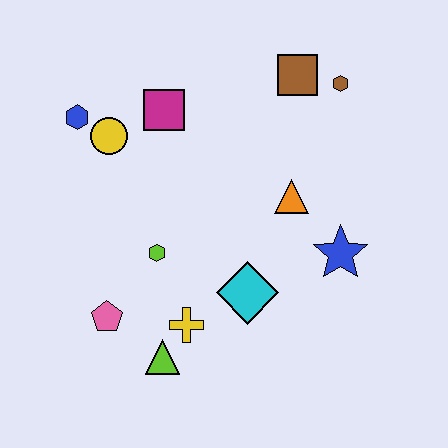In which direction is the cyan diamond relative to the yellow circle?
The cyan diamond is below the yellow circle.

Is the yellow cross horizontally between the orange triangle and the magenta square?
Yes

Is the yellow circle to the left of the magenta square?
Yes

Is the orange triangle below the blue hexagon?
Yes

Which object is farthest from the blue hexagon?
The blue star is farthest from the blue hexagon.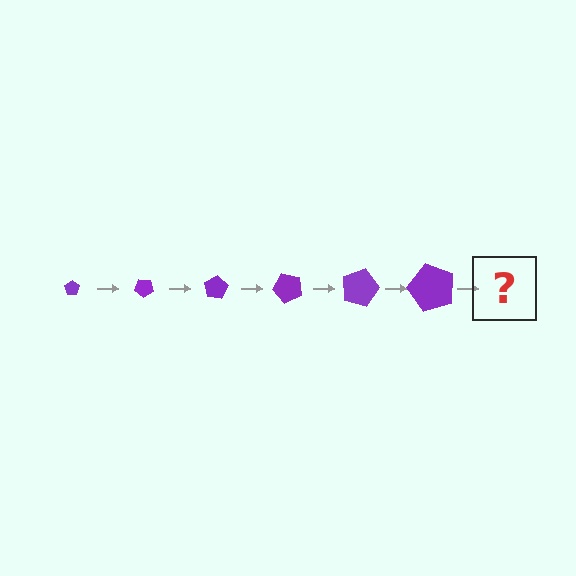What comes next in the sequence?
The next element should be a pentagon, larger than the previous one and rotated 240 degrees from the start.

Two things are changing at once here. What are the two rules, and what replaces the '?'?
The two rules are that the pentagon grows larger each step and it rotates 40 degrees each step. The '?' should be a pentagon, larger than the previous one and rotated 240 degrees from the start.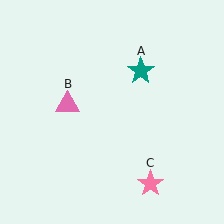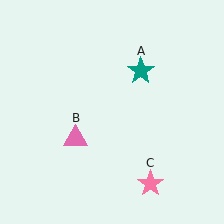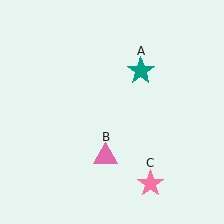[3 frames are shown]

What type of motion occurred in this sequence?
The pink triangle (object B) rotated counterclockwise around the center of the scene.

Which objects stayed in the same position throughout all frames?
Teal star (object A) and pink star (object C) remained stationary.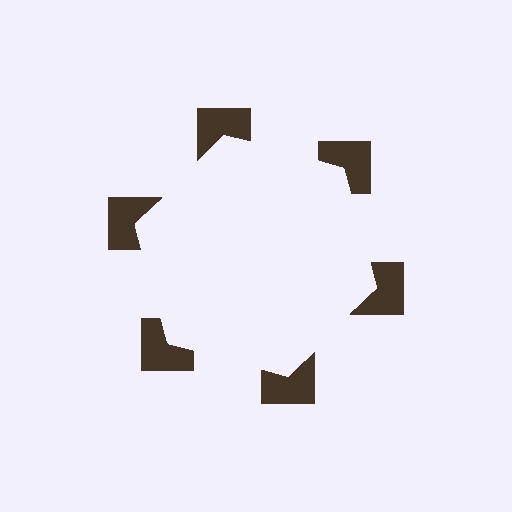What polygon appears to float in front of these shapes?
An illusory hexagon — its edges are inferred from the aligned wedge cuts in the notched squares, not physically drawn.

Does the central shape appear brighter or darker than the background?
It typically appears slightly brighter than the background, even though no actual brightness change is drawn.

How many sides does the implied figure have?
6 sides.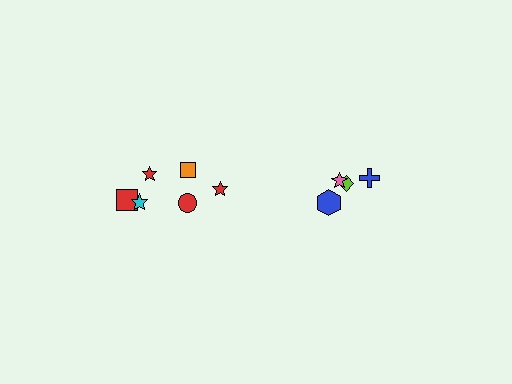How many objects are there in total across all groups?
There are 10 objects.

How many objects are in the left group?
There are 6 objects.